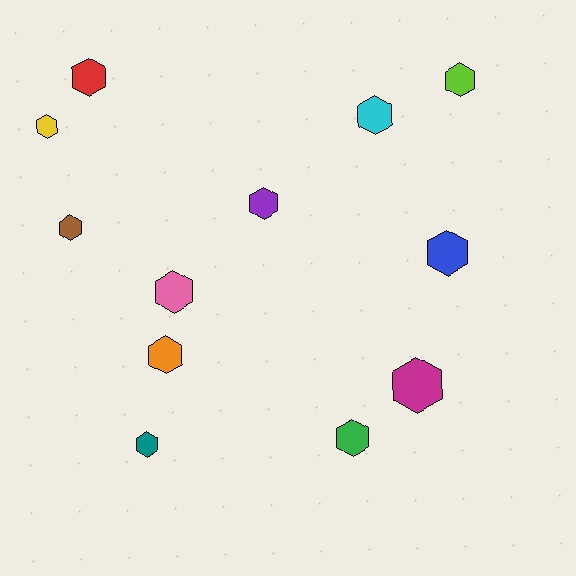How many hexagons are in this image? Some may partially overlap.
There are 12 hexagons.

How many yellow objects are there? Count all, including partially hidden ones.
There is 1 yellow object.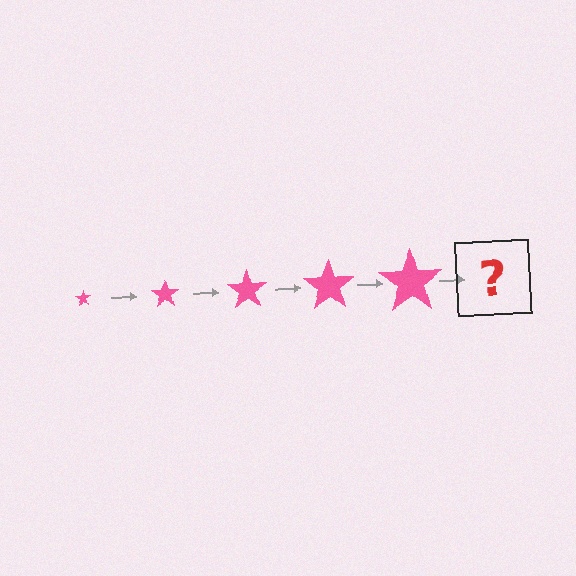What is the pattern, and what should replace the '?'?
The pattern is that the star gets progressively larger each step. The '?' should be a pink star, larger than the previous one.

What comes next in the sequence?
The next element should be a pink star, larger than the previous one.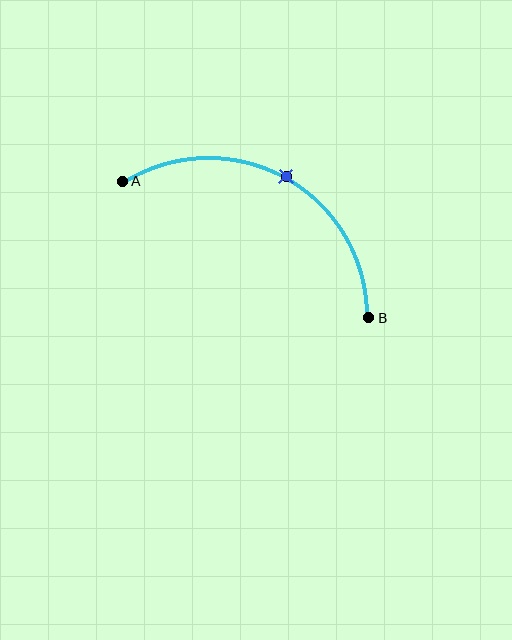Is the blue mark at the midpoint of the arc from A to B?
Yes. The blue mark lies on the arc at equal arc-length from both A and B — it is the arc midpoint.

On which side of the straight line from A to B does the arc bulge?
The arc bulges above the straight line connecting A and B.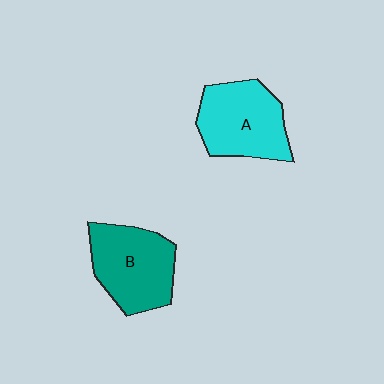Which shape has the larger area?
Shape B (teal).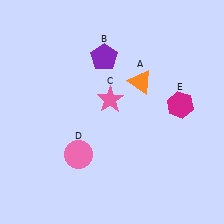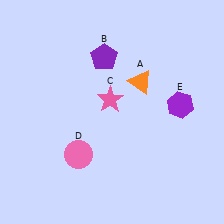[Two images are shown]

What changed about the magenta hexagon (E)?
In Image 1, E is magenta. In Image 2, it changed to purple.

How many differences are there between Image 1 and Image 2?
There is 1 difference between the two images.